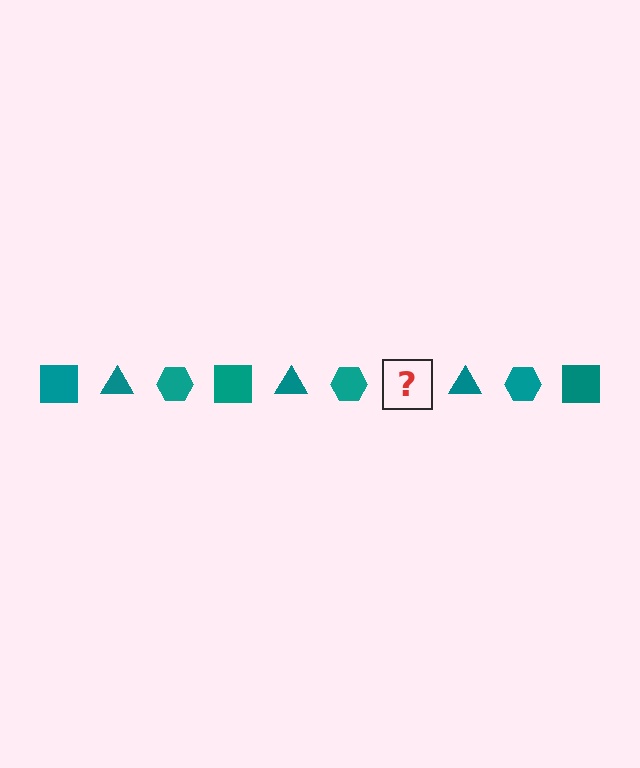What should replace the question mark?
The question mark should be replaced with a teal square.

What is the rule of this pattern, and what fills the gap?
The rule is that the pattern cycles through square, triangle, hexagon shapes in teal. The gap should be filled with a teal square.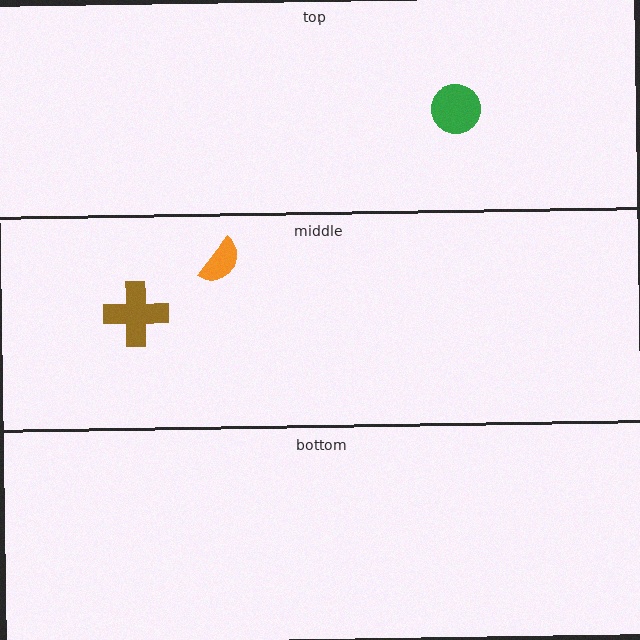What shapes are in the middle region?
The brown cross, the orange semicircle.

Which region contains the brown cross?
The middle region.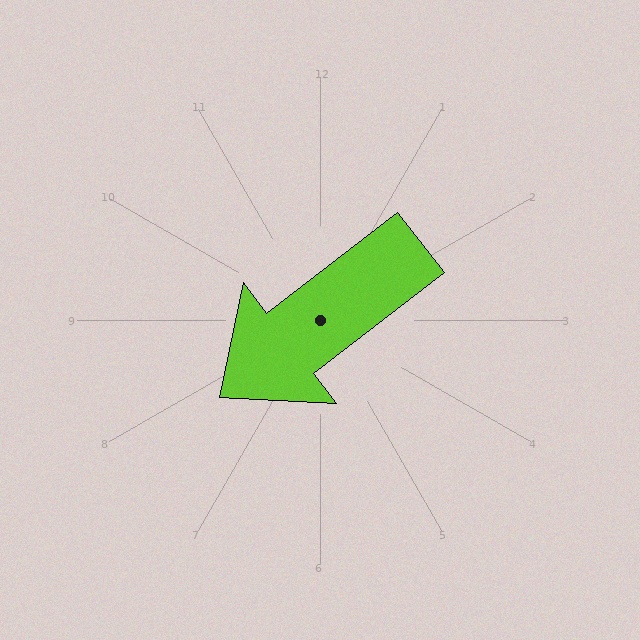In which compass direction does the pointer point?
Southwest.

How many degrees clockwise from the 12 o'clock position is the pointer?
Approximately 232 degrees.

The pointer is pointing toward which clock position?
Roughly 8 o'clock.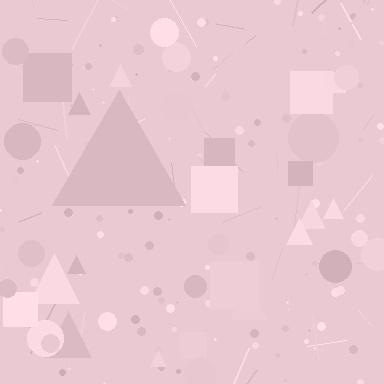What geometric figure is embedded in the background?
A triangle is embedded in the background.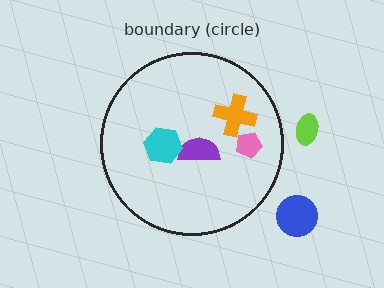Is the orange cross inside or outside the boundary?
Inside.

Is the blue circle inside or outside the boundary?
Outside.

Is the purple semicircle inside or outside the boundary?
Inside.